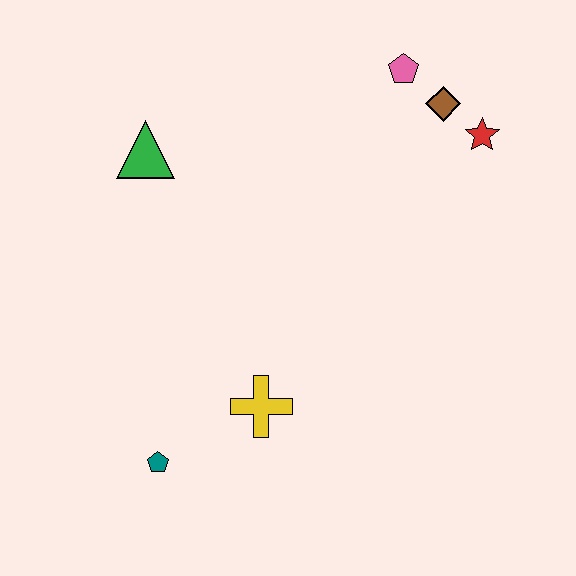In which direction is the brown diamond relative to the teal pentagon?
The brown diamond is above the teal pentagon.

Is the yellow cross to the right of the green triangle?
Yes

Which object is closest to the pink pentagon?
The brown diamond is closest to the pink pentagon.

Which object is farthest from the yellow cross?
The pink pentagon is farthest from the yellow cross.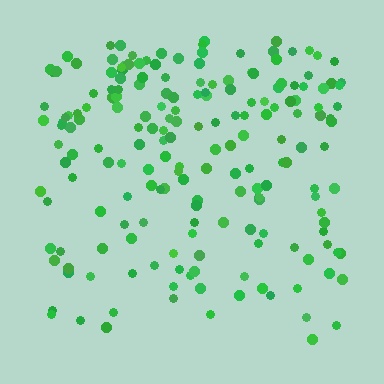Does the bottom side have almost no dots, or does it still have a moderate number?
Still a moderate number, just noticeably fewer than the top.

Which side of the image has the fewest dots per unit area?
The bottom.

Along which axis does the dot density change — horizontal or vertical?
Vertical.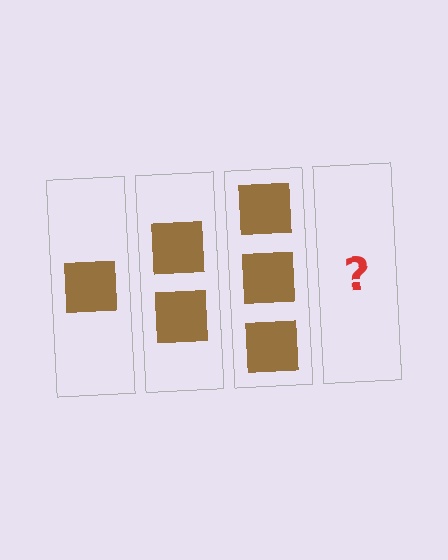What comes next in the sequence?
The next element should be 4 squares.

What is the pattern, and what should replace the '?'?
The pattern is that each step adds one more square. The '?' should be 4 squares.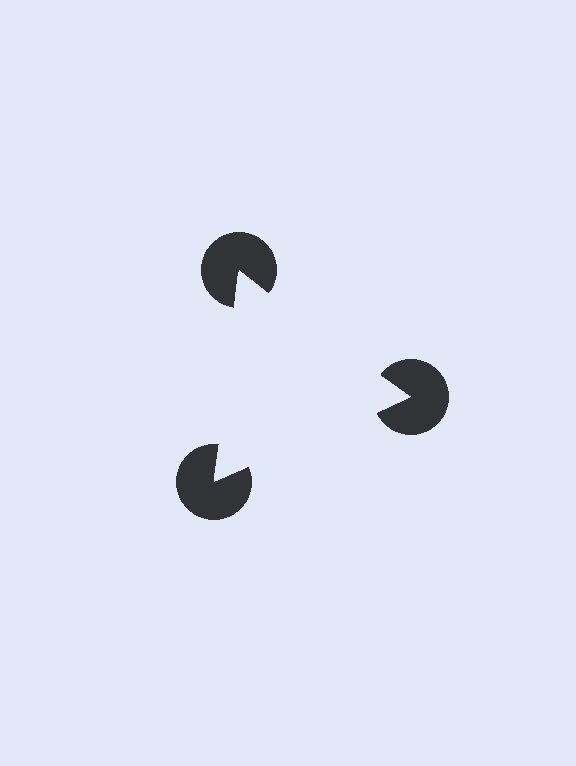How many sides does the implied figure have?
3 sides.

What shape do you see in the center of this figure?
An illusory triangle — its edges are inferred from the aligned wedge cuts in the pac-man discs, not physically drawn.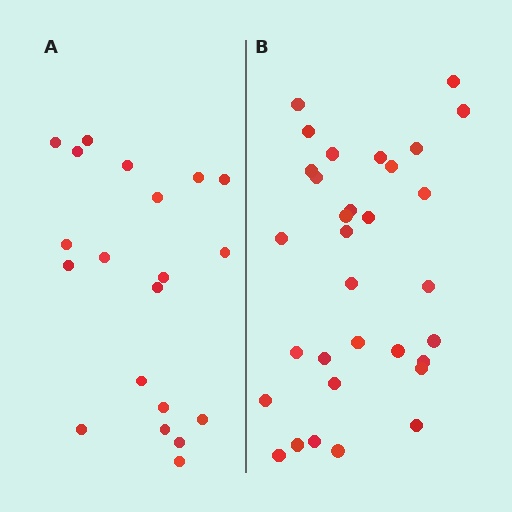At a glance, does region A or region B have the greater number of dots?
Region B (the right region) has more dots.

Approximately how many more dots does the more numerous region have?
Region B has roughly 12 or so more dots than region A.